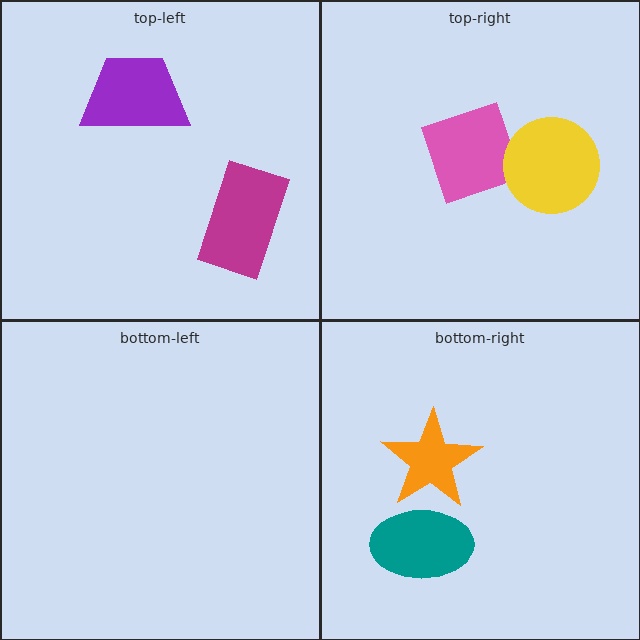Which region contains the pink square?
The top-right region.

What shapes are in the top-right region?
The pink square, the yellow circle.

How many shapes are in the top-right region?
2.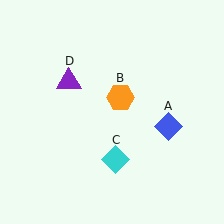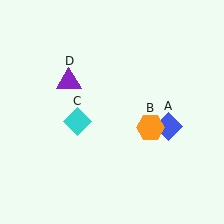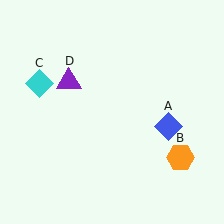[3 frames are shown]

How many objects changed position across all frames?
2 objects changed position: orange hexagon (object B), cyan diamond (object C).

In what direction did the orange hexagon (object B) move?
The orange hexagon (object B) moved down and to the right.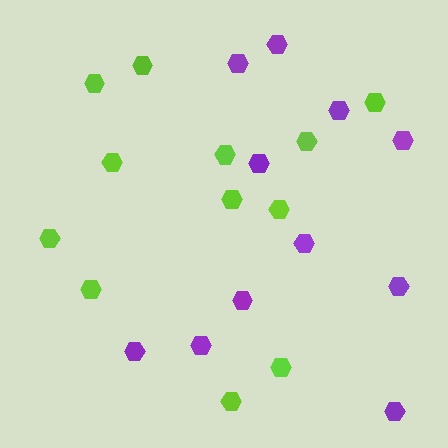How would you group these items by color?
There are 2 groups: one group of purple hexagons (11) and one group of lime hexagons (12).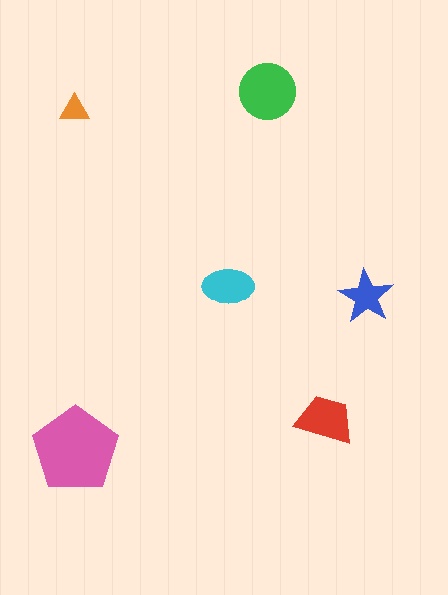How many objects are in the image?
There are 6 objects in the image.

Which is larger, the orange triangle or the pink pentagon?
The pink pentagon.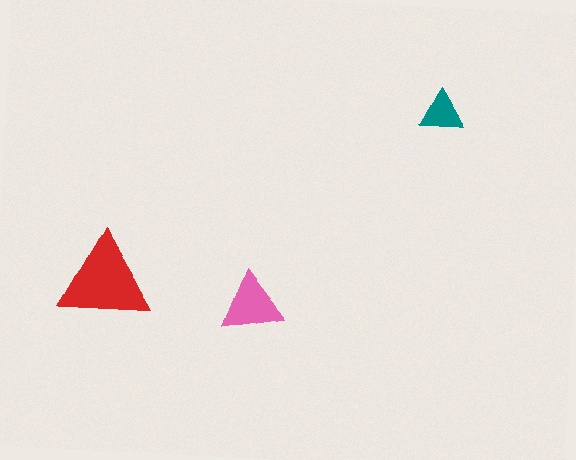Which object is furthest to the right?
The teal triangle is rightmost.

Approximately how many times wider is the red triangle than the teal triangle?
About 2 times wider.